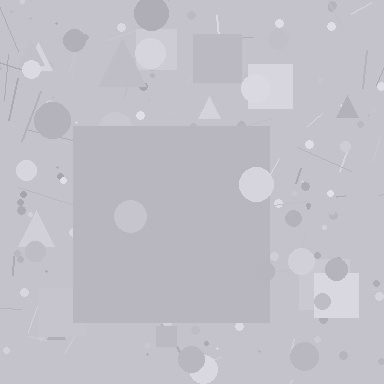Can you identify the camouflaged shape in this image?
The camouflaged shape is a square.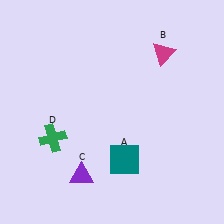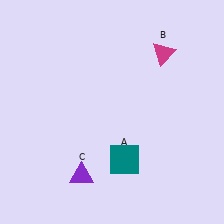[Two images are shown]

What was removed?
The green cross (D) was removed in Image 2.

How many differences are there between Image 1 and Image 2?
There is 1 difference between the two images.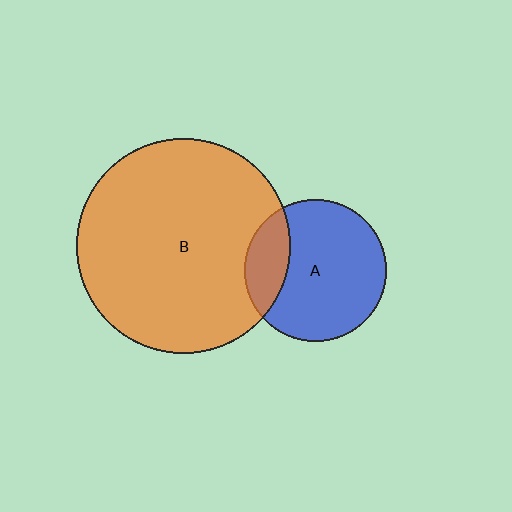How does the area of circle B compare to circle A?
Approximately 2.3 times.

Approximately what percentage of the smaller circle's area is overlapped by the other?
Approximately 20%.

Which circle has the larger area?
Circle B (orange).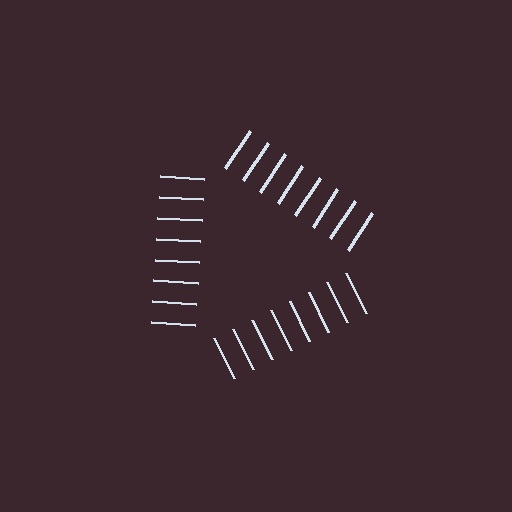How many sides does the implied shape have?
3 sides — the line-ends trace a triangle.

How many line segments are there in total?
24 — 8 along each of the 3 edges.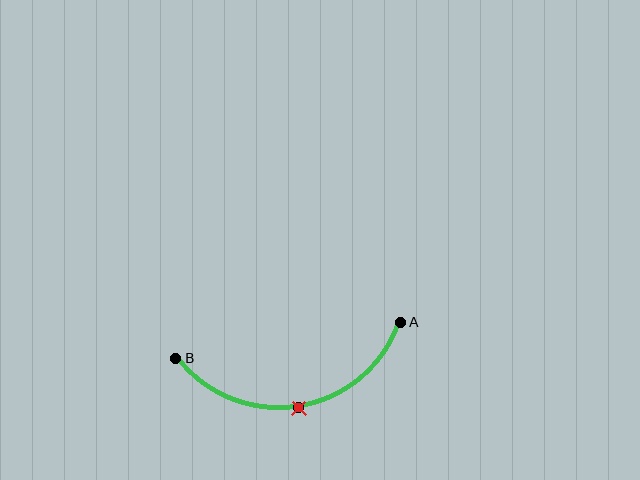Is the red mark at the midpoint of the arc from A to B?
Yes. The red mark lies on the arc at equal arc-length from both A and B — it is the arc midpoint.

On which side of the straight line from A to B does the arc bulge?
The arc bulges below the straight line connecting A and B.